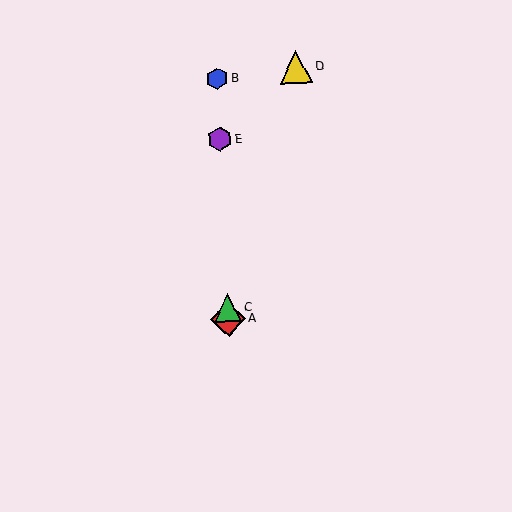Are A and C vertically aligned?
Yes, both are at x≈228.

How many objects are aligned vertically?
4 objects (A, B, C, E) are aligned vertically.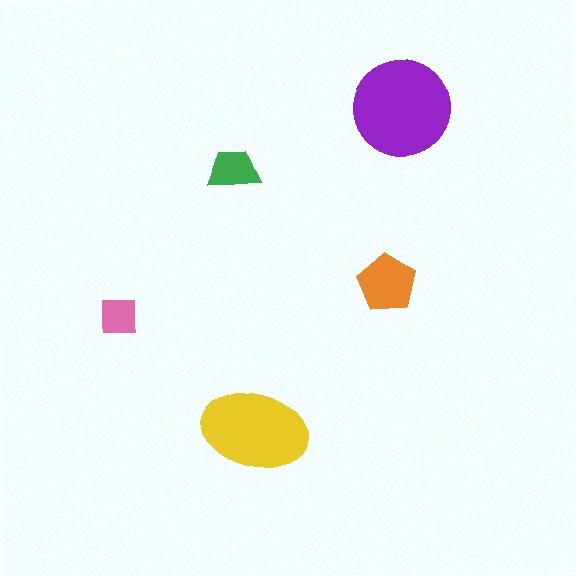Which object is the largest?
The purple circle.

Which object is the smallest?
The pink square.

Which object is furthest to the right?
The purple circle is rightmost.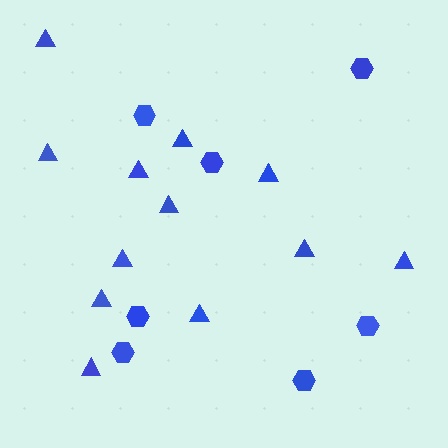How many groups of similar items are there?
There are 2 groups: one group of hexagons (7) and one group of triangles (12).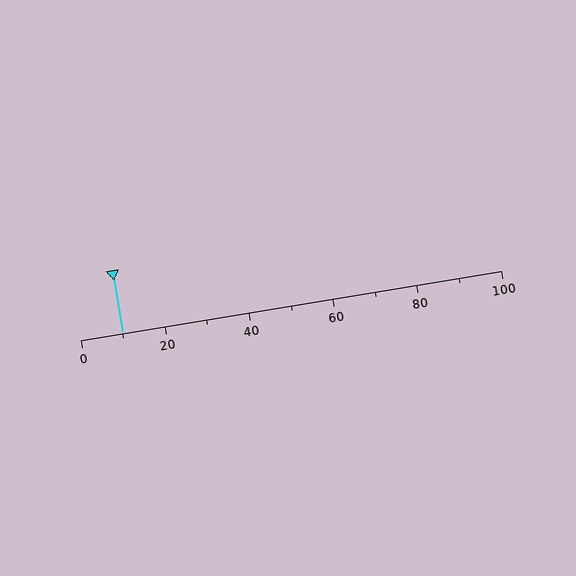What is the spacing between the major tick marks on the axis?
The major ticks are spaced 20 apart.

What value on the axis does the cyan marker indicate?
The marker indicates approximately 10.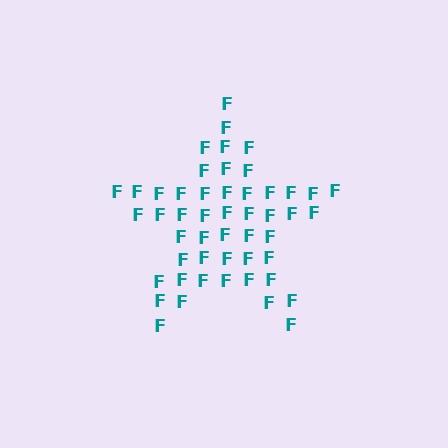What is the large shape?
The large shape is a star.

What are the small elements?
The small elements are letter F's.